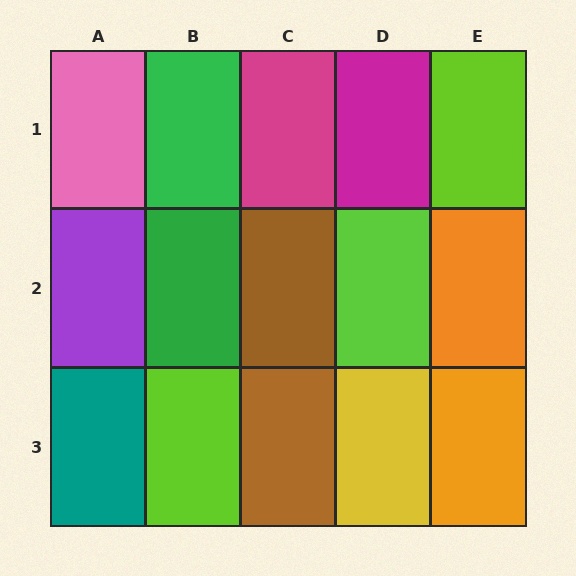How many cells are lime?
3 cells are lime.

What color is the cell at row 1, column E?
Lime.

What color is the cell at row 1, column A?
Pink.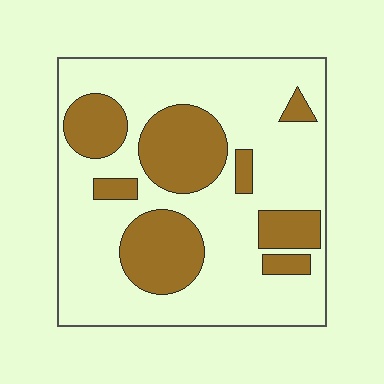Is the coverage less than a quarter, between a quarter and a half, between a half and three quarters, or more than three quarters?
Between a quarter and a half.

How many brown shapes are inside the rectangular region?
8.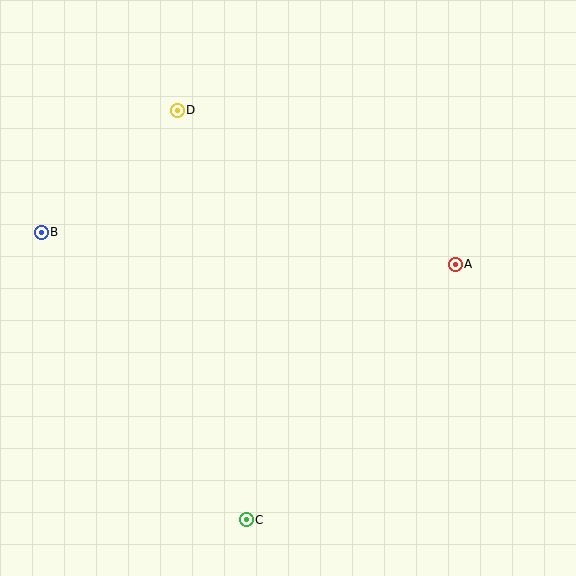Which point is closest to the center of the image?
Point A at (455, 264) is closest to the center.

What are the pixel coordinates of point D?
Point D is at (177, 110).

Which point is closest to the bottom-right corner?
Point A is closest to the bottom-right corner.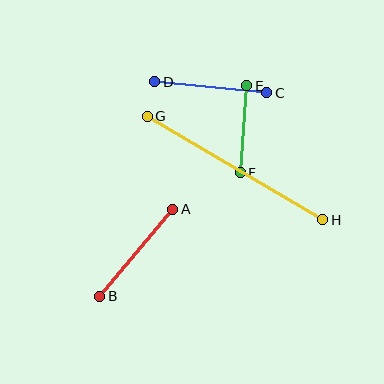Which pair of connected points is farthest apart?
Points G and H are farthest apart.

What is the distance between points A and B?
The distance is approximately 114 pixels.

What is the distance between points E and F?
The distance is approximately 87 pixels.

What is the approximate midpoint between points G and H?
The midpoint is at approximately (235, 168) pixels.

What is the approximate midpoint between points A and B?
The midpoint is at approximately (136, 253) pixels.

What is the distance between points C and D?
The distance is approximately 113 pixels.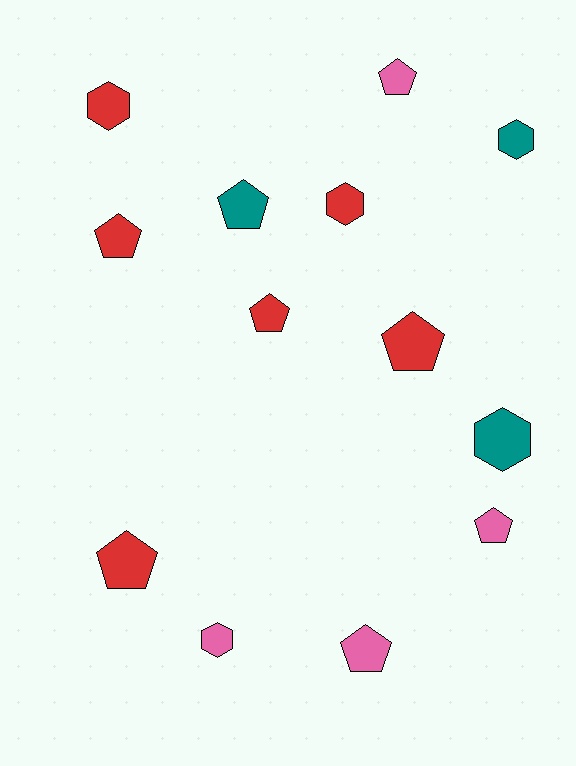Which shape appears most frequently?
Pentagon, with 8 objects.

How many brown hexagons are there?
There are no brown hexagons.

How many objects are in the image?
There are 13 objects.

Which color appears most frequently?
Red, with 6 objects.